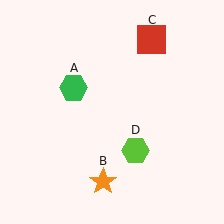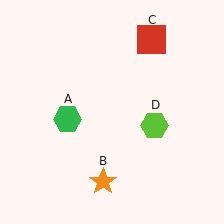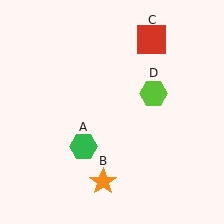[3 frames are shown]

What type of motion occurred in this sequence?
The green hexagon (object A), lime hexagon (object D) rotated counterclockwise around the center of the scene.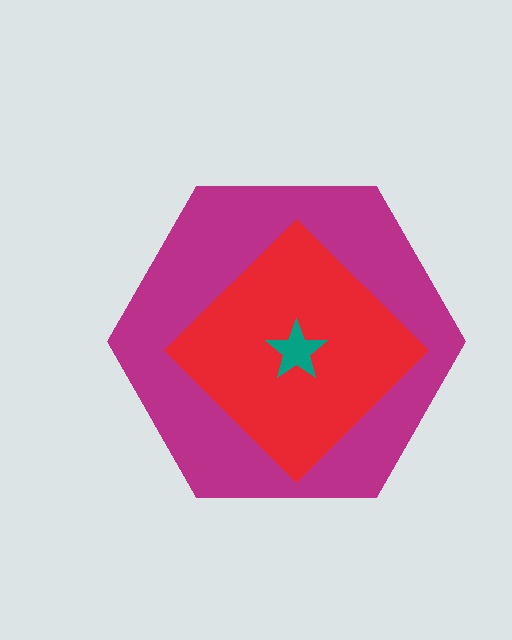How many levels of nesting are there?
3.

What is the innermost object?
The teal star.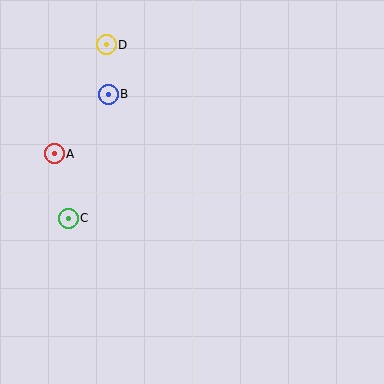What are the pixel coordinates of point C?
Point C is at (68, 218).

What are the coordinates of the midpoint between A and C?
The midpoint between A and C is at (61, 186).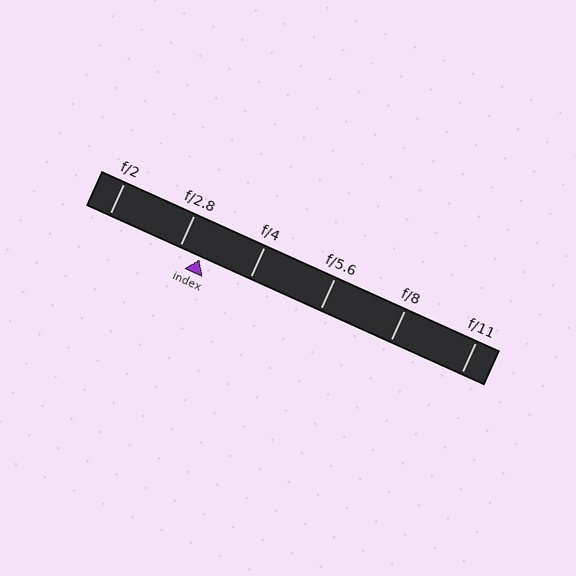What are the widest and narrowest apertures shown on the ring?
The widest aperture shown is f/2 and the narrowest is f/11.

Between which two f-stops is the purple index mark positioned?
The index mark is between f/2.8 and f/4.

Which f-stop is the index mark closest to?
The index mark is closest to f/2.8.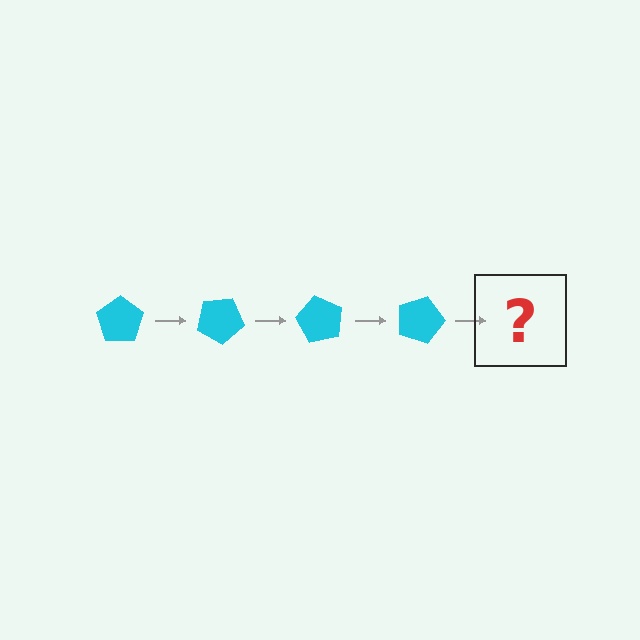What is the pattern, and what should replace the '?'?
The pattern is that the pentagon rotates 30 degrees each step. The '?' should be a cyan pentagon rotated 120 degrees.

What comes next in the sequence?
The next element should be a cyan pentagon rotated 120 degrees.